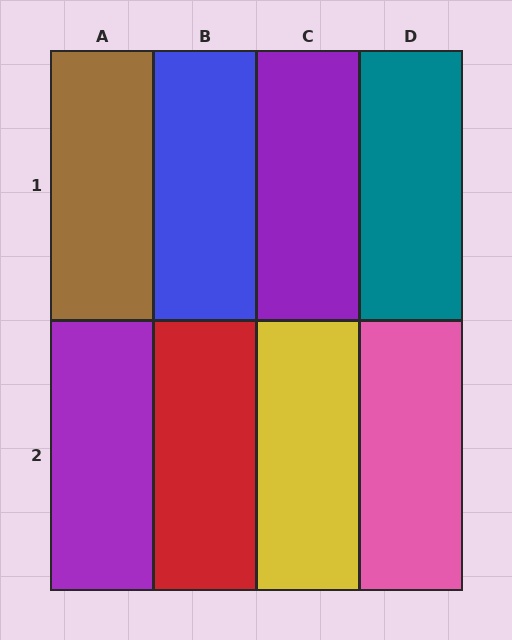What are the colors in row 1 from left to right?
Brown, blue, purple, teal.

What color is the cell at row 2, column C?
Yellow.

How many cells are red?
1 cell is red.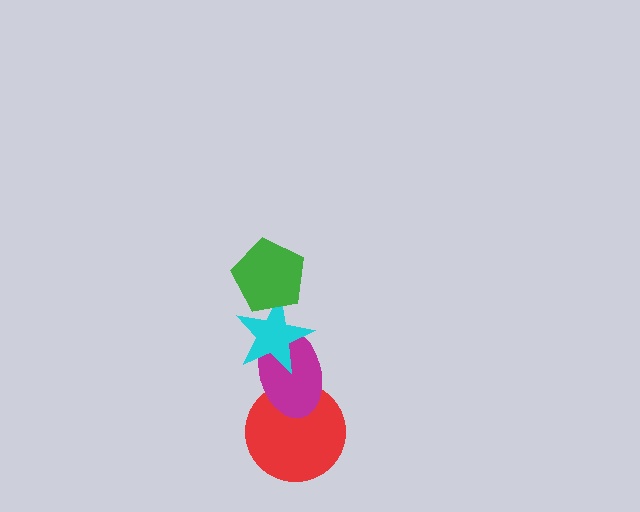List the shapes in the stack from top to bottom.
From top to bottom: the green pentagon, the cyan star, the magenta ellipse, the red circle.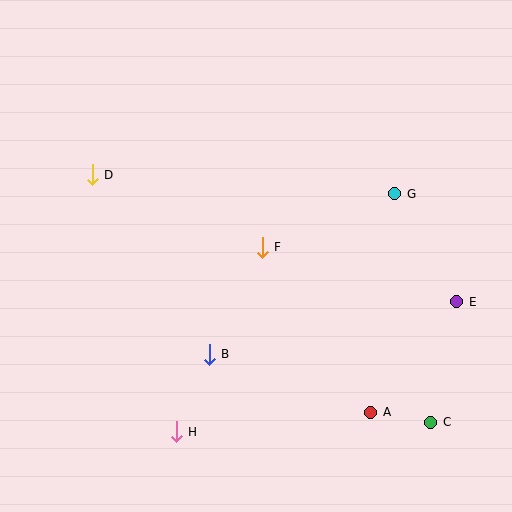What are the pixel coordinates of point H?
Point H is at (176, 432).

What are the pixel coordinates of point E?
Point E is at (457, 302).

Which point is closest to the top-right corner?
Point G is closest to the top-right corner.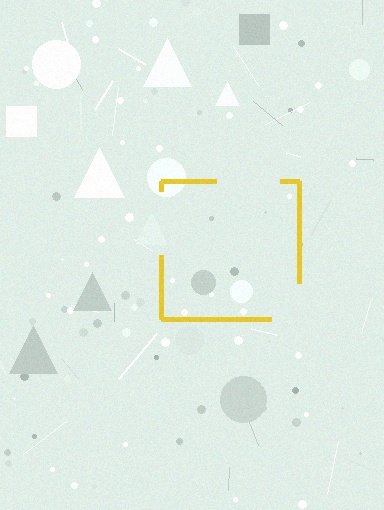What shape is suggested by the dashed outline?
The dashed outline suggests a square.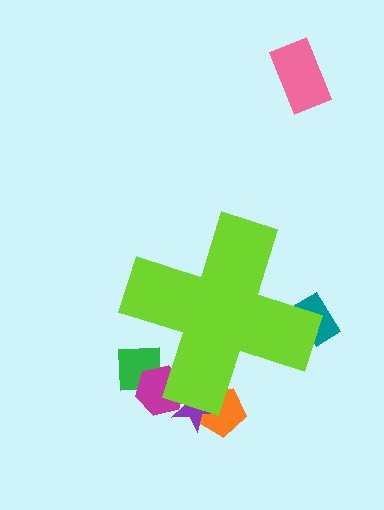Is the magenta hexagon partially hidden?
Yes, the magenta hexagon is partially hidden behind the lime cross.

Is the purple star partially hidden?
Yes, the purple star is partially hidden behind the lime cross.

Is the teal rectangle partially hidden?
Yes, the teal rectangle is partially hidden behind the lime cross.